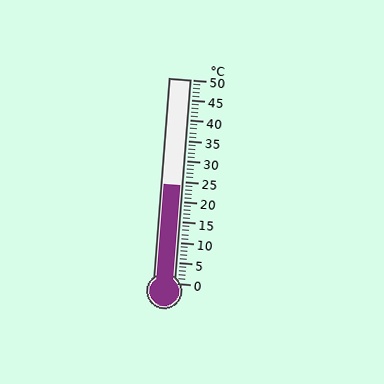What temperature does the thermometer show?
The thermometer shows approximately 24°C.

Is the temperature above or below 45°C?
The temperature is below 45°C.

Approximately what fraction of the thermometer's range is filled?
The thermometer is filled to approximately 50% of its range.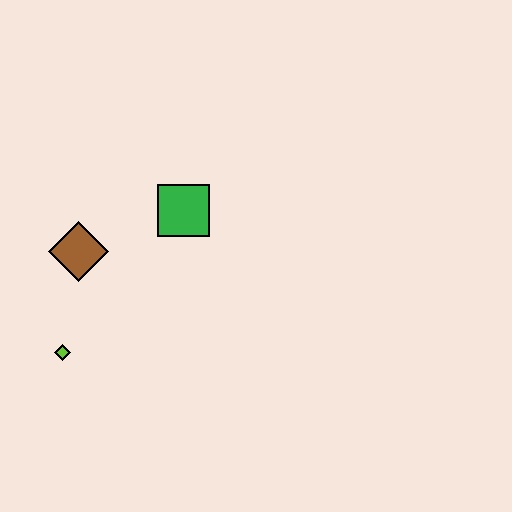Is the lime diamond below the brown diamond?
Yes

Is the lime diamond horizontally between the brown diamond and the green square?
No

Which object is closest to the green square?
The brown diamond is closest to the green square.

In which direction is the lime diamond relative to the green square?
The lime diamond is below the green square.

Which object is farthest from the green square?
The lime diamond is farthest from the green square.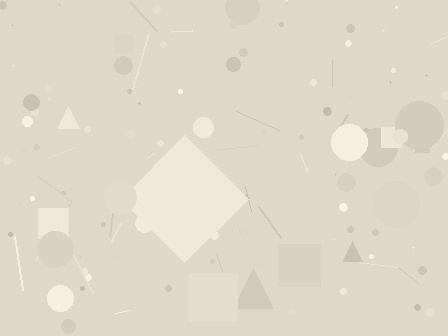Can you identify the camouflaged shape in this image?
The camouflaged shape is a diamond.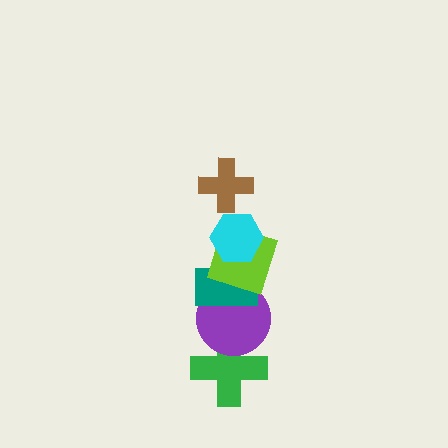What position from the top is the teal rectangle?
The teal rectangle is 4th from the top.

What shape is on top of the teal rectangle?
The lime square is on top of the teal rectangle.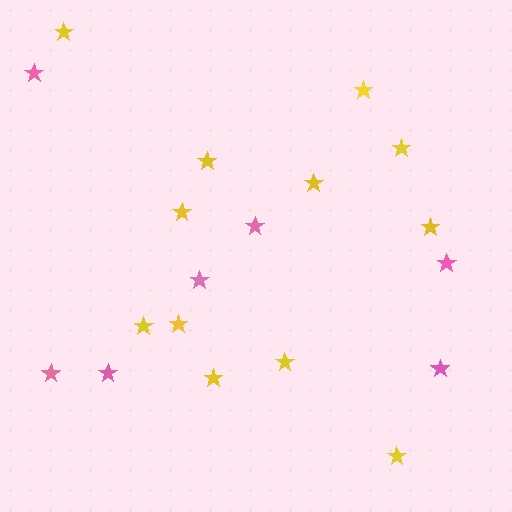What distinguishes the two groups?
There are 2 groups: one group of pink stars (7) and one group of yellow stars (12).